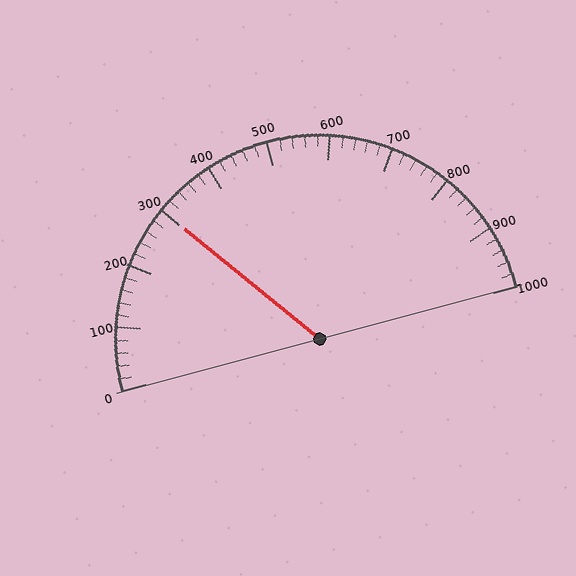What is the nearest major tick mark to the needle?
The nearest major tick mark is 300.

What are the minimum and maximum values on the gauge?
The gauge ranges from 0 to 1000.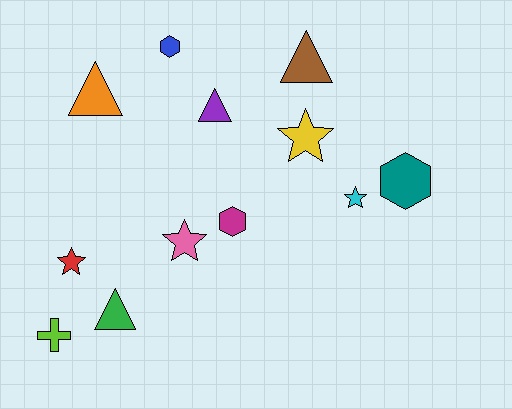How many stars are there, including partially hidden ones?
There are 4 stars.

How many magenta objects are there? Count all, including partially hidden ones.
There is 1 magenta object.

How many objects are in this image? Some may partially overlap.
There are 12 objects.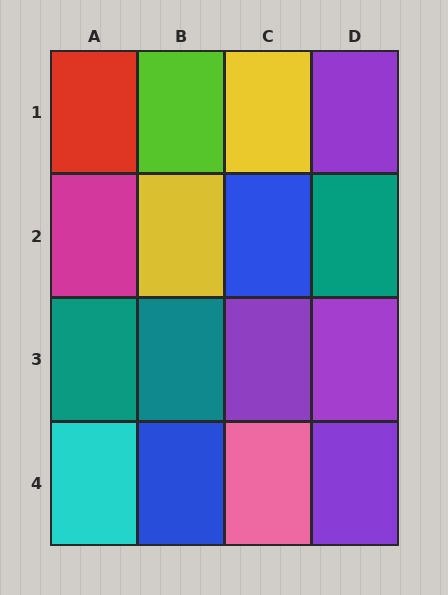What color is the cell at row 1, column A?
Red.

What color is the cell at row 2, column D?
Teal.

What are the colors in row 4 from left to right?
Cyan, blue, pink, purple.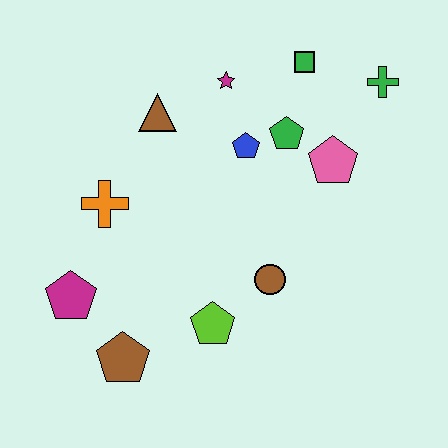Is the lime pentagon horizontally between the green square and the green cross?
No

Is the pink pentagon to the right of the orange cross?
Yes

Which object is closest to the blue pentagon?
The green pentagon is closest to the blue pentagon.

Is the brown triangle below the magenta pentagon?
No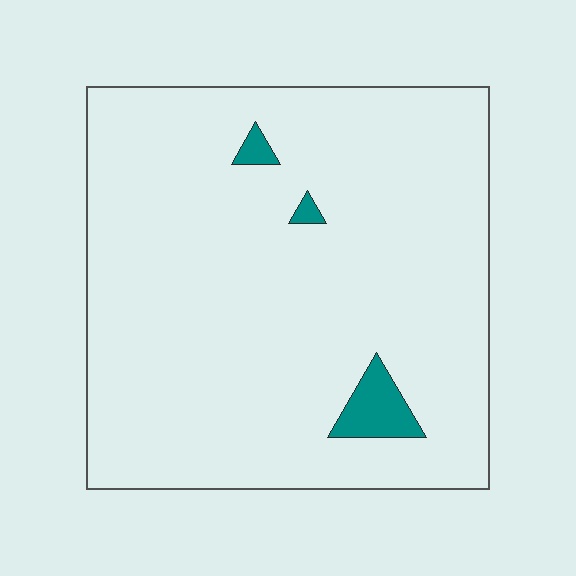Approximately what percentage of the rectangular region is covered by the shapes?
Approximately 5%.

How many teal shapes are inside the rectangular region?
3.